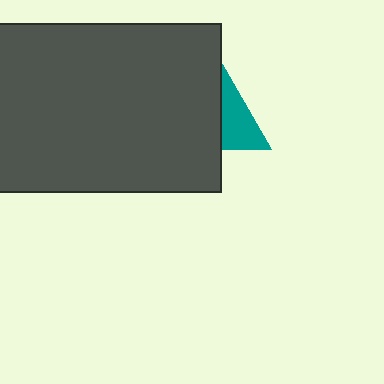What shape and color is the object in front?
The object in front is a dark gray rectangle.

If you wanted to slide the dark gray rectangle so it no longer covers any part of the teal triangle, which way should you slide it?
Slide it left — that is the most direct way to separate the two shapes.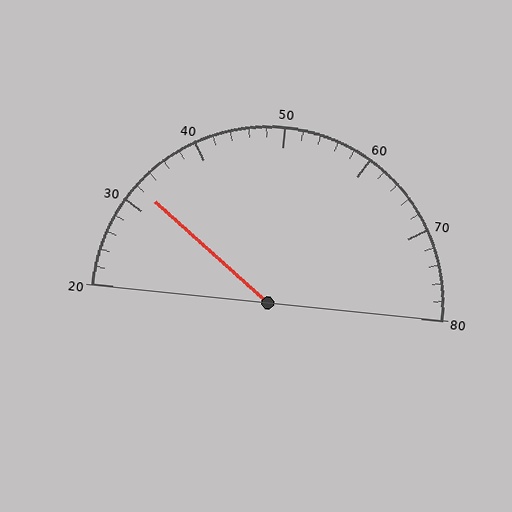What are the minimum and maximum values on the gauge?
The gauge ranges from 20 to 80.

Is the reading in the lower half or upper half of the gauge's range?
The reading is in the lower half of the range (20 to 80).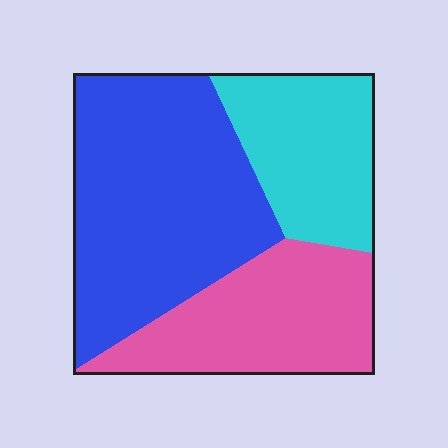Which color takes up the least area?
Cyan, at roughly 25%.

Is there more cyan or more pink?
Pink.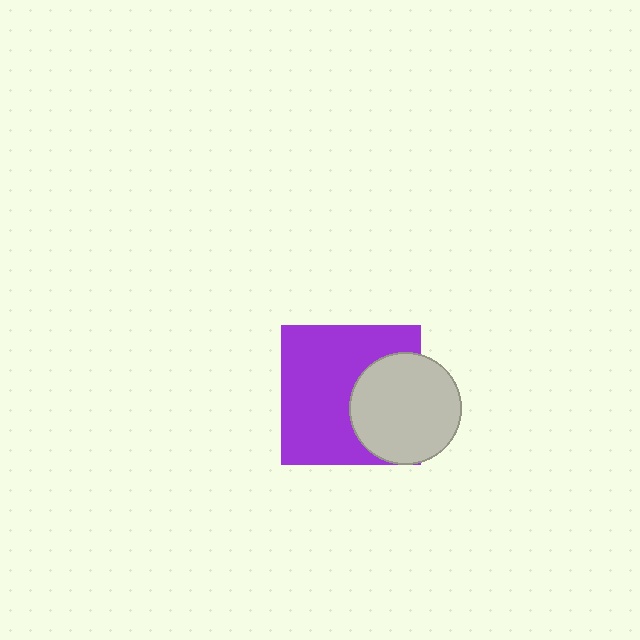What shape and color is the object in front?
The object in front is a light gray circle.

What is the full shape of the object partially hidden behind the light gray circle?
The partially hidden object is a purple square.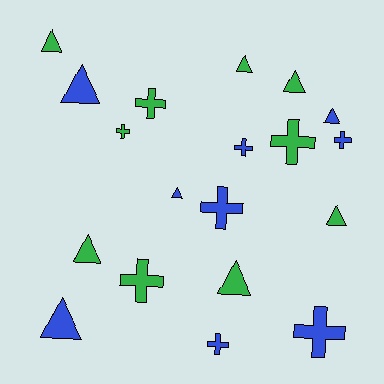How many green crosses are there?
There are 4 green crosses.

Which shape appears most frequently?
Triangle, with 10 objects.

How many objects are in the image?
There are 19 objects.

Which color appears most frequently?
Green, with 10 objects.